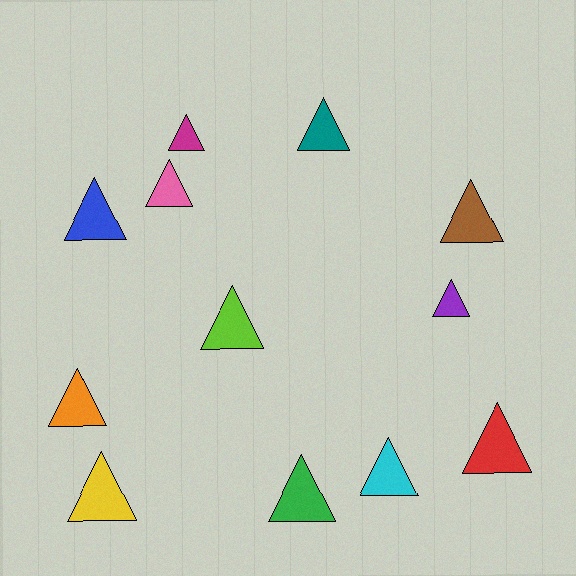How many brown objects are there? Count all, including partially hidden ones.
There is 1 brown object.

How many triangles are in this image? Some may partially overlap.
There are 12 triangles.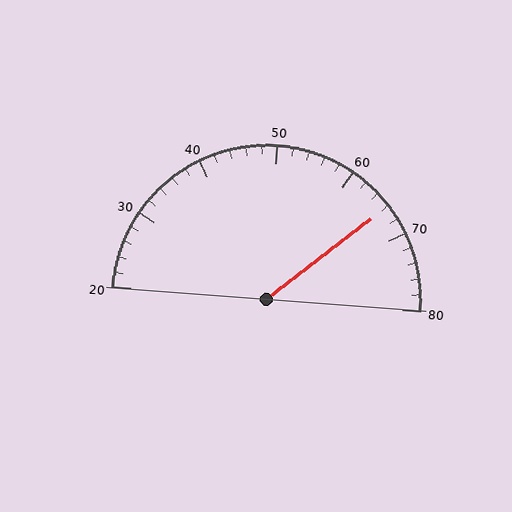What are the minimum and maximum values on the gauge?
The gauge ranges from 20 to 80.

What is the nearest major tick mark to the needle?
The nearest major tick mark is 70.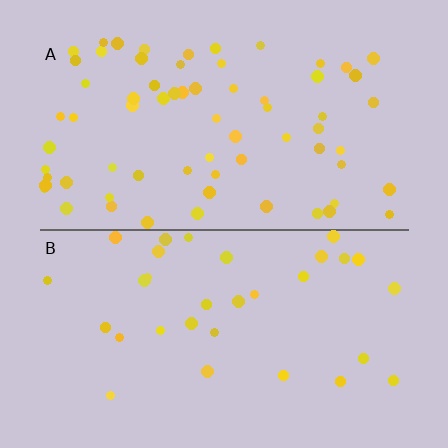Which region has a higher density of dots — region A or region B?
A (the top).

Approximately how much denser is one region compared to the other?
Approximately 2.2× — region A over region B.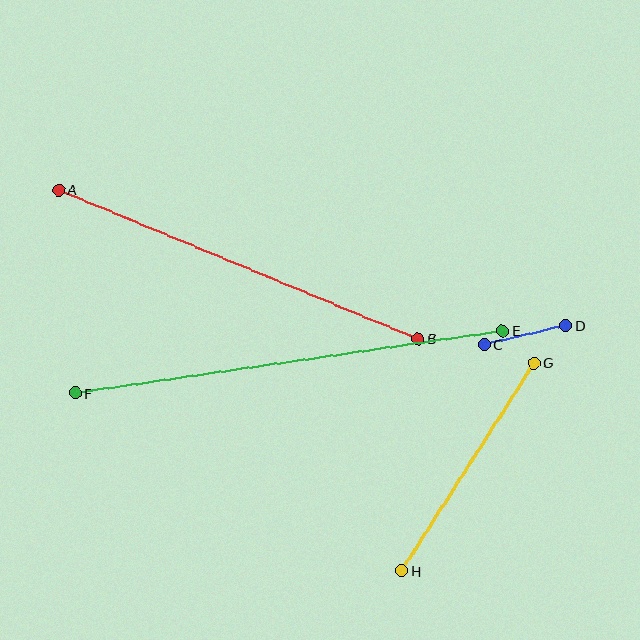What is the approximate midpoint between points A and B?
The midpoint is at approximately (238, 264) pixels.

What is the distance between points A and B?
The distance is approximately 389 pixels.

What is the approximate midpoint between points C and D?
The midpoint is at approximately (525, 335) pixels.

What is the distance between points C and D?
The distance is approximately 84 pixels.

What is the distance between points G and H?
The distance is approximately 246 pixels.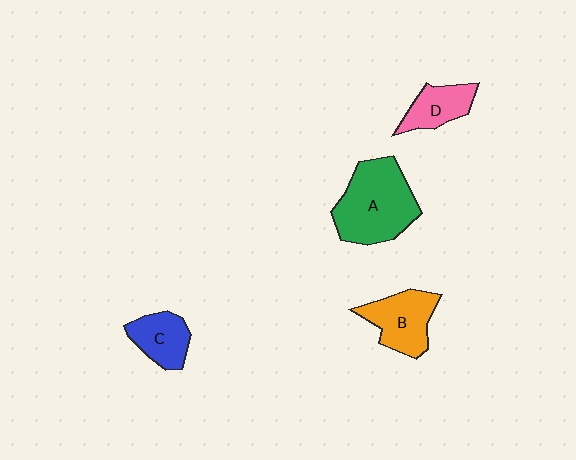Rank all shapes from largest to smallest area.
From largest to smallest: A (green), B (orange), C (blue), D (pink).